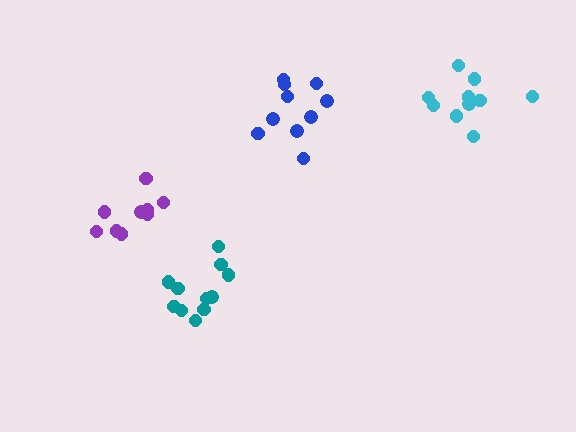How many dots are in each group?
Group 1: 10 dots, Group 2: 9 dots, Group 3: 11 dots, Group 4: 10 dots (40 total).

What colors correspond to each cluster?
The clusters are colored: cyan, purple, teal, blue.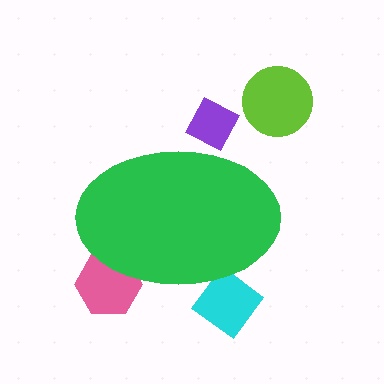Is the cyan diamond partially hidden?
Yes, the cyan diamond is partially hidden behind the green ellipse.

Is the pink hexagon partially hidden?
Yes, the pink hexagon is partially hidden behind the green ellipse.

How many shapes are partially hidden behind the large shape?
3 shapes are partially hidden.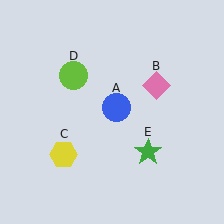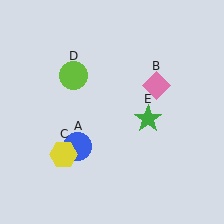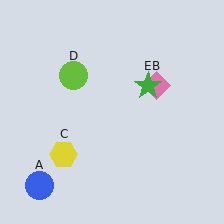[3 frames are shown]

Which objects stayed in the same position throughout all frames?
Pink diamond (object B) and yellow hexagon (object C) and lime circle (object D) remained stationary.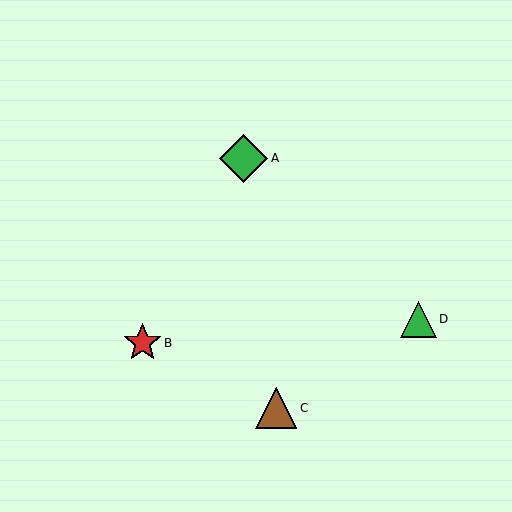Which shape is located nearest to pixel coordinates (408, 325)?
The green triangle (labeled D) at (419, 319) is nearest to that location.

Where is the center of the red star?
The center of the red star is at (142, 343).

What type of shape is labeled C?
Shape C is a brown triangle.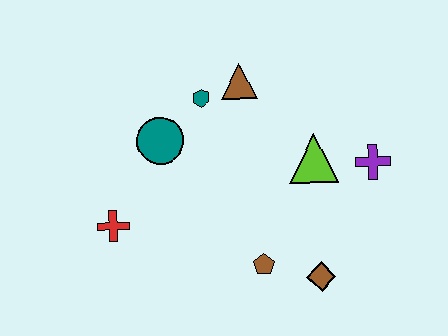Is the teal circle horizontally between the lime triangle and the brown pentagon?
No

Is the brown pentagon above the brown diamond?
Yes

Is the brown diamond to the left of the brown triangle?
No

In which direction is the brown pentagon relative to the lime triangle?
The brown pentagon is below the lime triangle.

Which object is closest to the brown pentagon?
The brown diamond is closest to the brown pentagon.